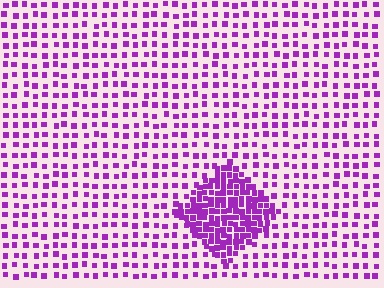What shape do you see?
I see a diamond.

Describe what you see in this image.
The image contains small purple elements arranged at two different densities. A diamond-shaped region is visible where the elements are more densely packed than the surrounding area.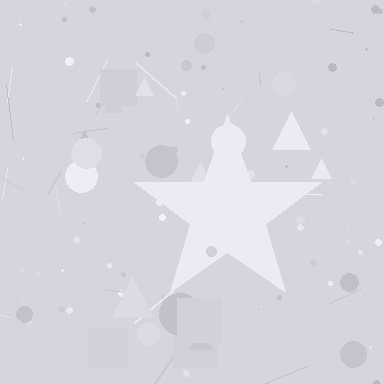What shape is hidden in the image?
A star is hidden in the image.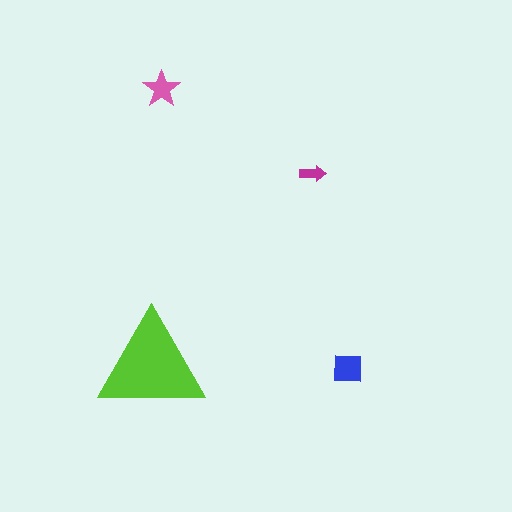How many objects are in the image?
There are 4 objects in the image.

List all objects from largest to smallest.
The lime triangle, the blue square, the pink star, the magenta arrow.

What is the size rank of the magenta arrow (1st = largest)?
4th.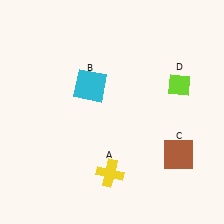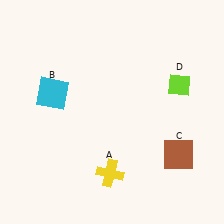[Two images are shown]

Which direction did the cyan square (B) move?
The cyan square (B) moved left.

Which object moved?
The cyan square (B) moved left.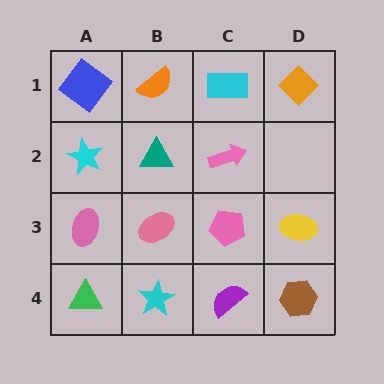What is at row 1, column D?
An orange diamond.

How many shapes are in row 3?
4 shapes.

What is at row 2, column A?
A cyan star.